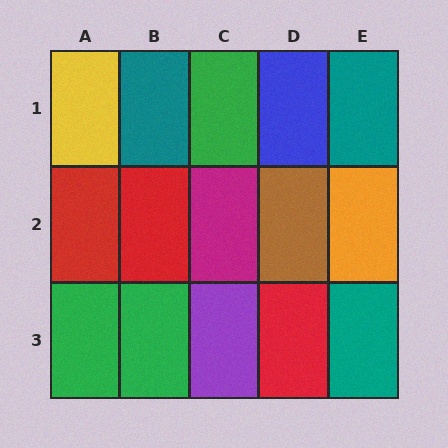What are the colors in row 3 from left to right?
Green, green, purple, red, teal.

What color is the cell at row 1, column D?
Blue.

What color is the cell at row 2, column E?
Orange.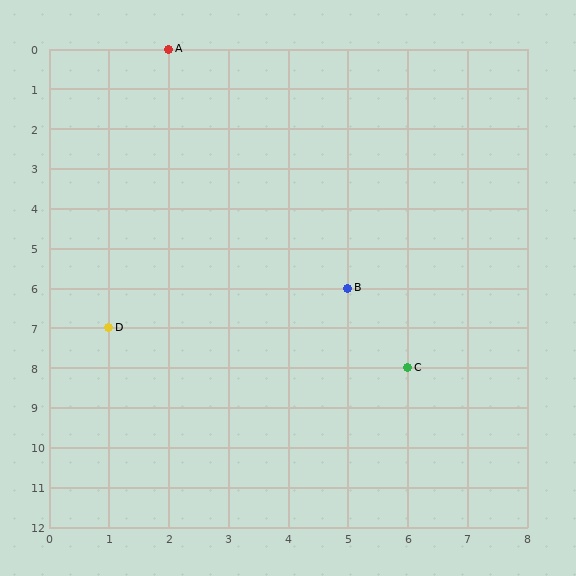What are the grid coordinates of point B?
Point B is at grid coordinates (5, 6).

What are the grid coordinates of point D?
Point D is at grid coordinates (1, 7).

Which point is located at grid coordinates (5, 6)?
Point B is at (5, 6).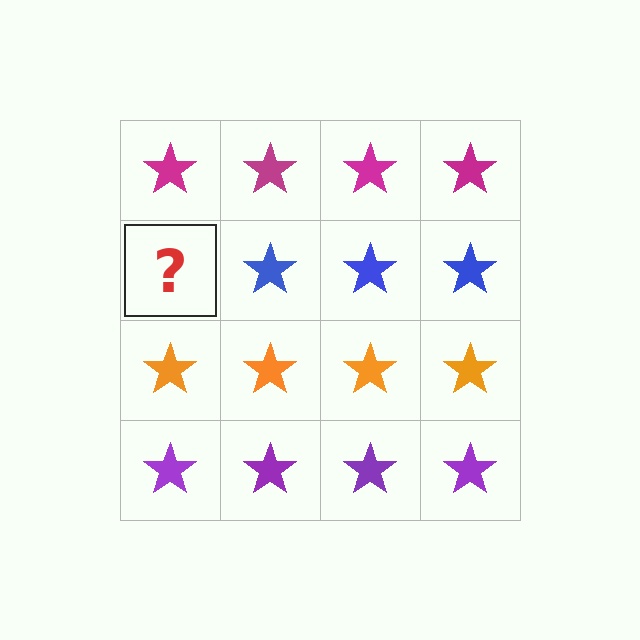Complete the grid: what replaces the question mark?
The question mark should be replaced with a blue star.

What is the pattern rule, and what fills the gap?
The rule is that each row has a consistent color. The gap should be filled with a blue star.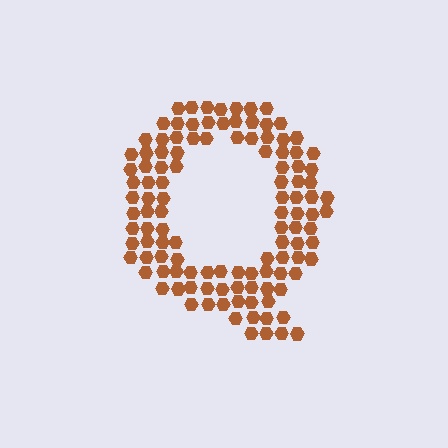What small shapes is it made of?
It is made of small hexagons.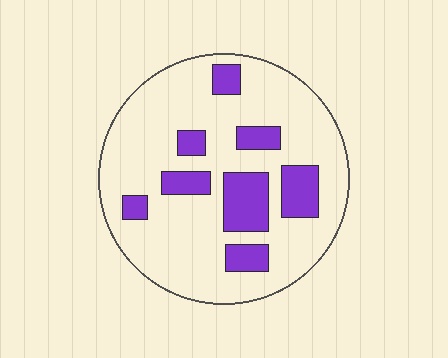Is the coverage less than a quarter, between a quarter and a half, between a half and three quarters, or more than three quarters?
Less than a quarter.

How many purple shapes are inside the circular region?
8.